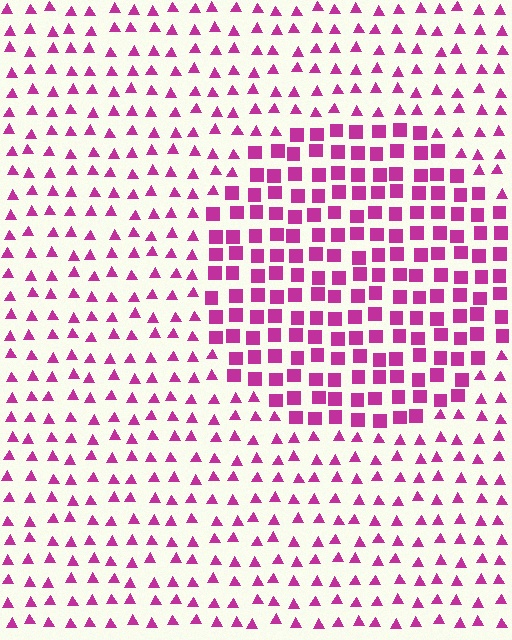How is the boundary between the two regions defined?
The boundary is defined by a change in element shape: squares inside vs. triangles outside. All elements share the same color and spacing.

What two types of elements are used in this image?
The image uses squares inside the circle region and triangles outside it.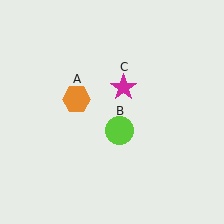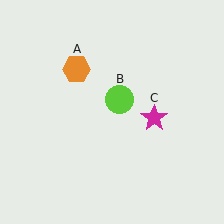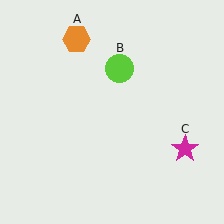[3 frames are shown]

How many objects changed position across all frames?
3 objects changed position: orange hexagon (object A), lime circle (object B), magenta star (object C).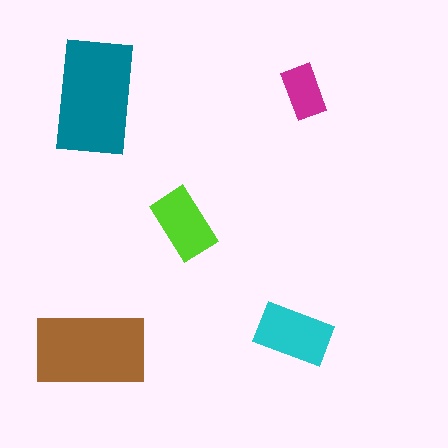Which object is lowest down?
The brown rectangle is bottommost.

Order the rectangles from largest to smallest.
the teal one, the brown one, the cyan one, the lime one, the magenta one.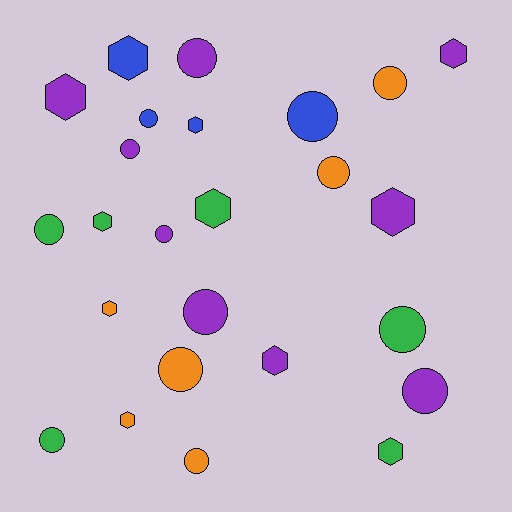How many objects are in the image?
There are 25 objects.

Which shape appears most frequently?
Circle, with 14 objects.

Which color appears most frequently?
Purple, with 9 objects.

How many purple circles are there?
There are 5 purple circles.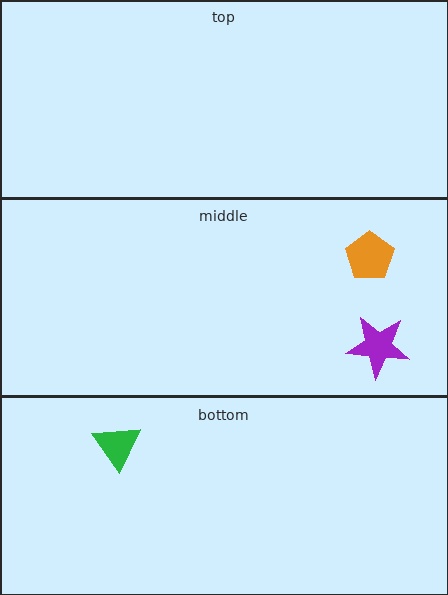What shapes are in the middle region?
The orange pentagon, the purple star.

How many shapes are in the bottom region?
1.